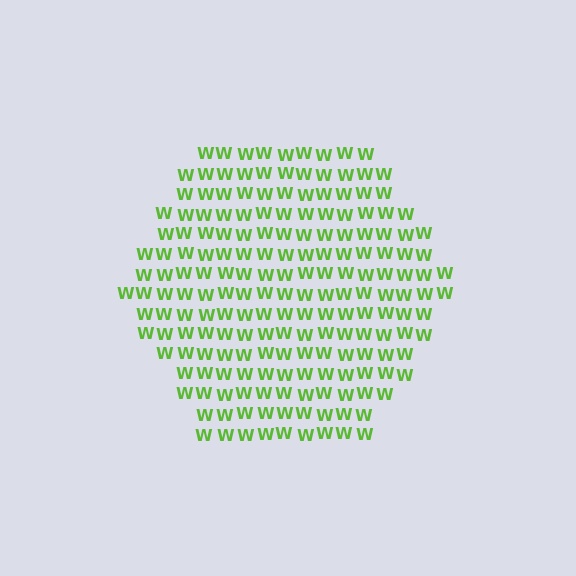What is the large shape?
The large shape is a hexagon.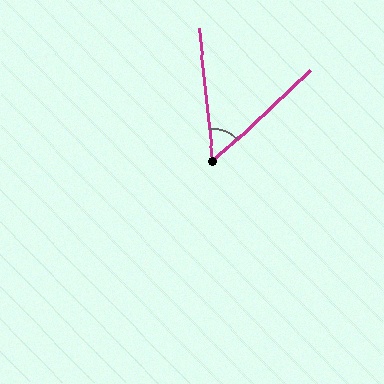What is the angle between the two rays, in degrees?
Approximately 53 degrees.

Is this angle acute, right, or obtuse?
It is acute.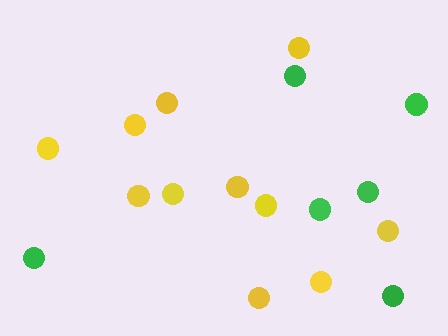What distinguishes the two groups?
There are 2 groups: one group of yellow circles (11) and one group of green circles (6).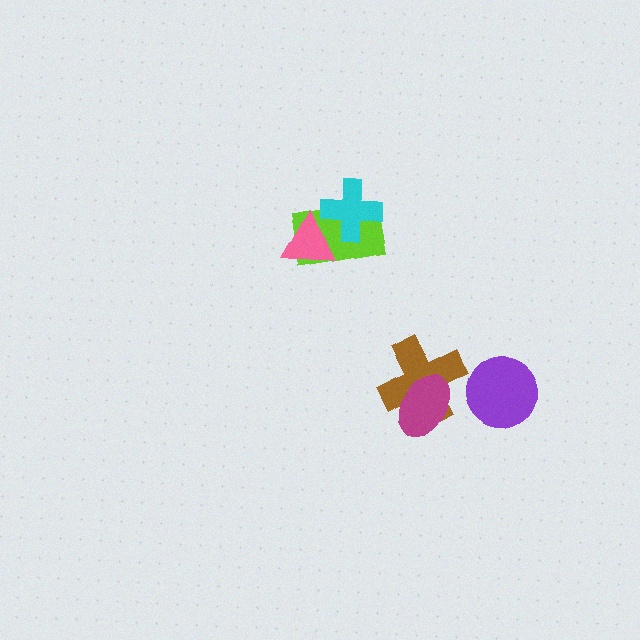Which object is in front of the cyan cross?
The pink triangle is in front of the cyan cross.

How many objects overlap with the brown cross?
1 object overlaps with the brown cross.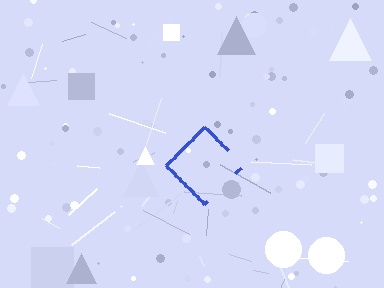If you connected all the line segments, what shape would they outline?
They would outline a diamond.